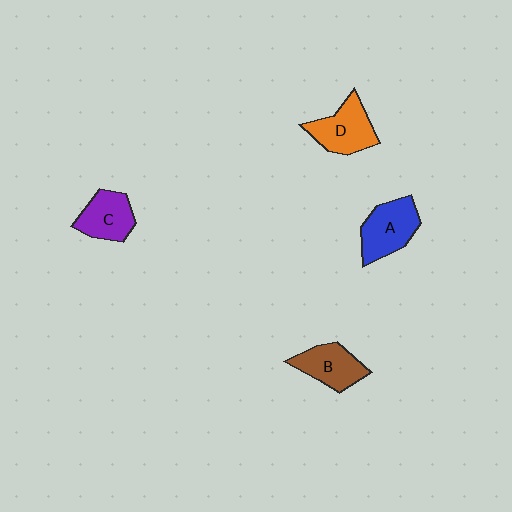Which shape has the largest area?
Shape A (blue).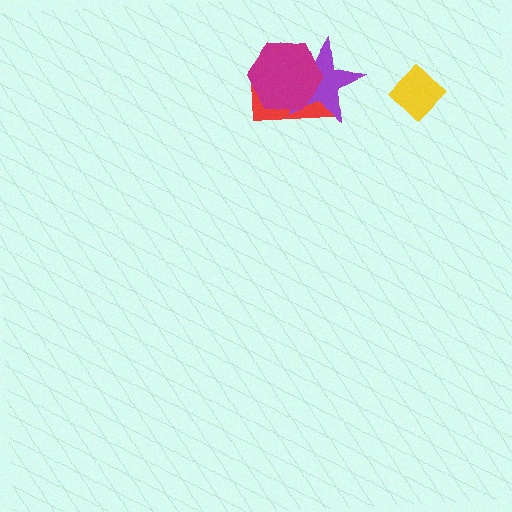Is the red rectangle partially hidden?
Yes, it is partially covered by another shape.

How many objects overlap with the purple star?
2 objects overlap with the purple star.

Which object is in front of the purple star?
The magenta hexagon is in front of the purple star.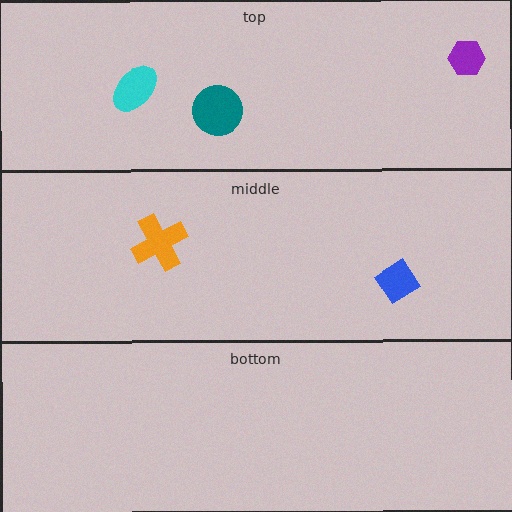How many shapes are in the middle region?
2.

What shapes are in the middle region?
The orange cross, the blue diamond.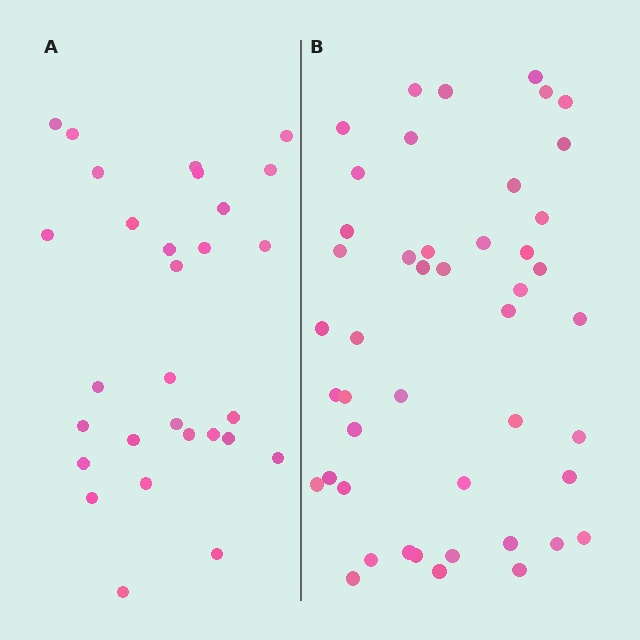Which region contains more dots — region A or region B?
Region B (the right region) has more dots.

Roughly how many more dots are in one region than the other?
Region B has approximately 15 more dots than region A.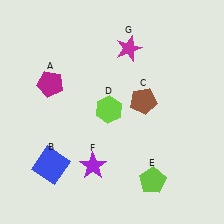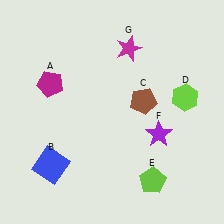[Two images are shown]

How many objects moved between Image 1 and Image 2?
2 objects moved between the two images.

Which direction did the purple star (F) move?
The purple star (F) moved right.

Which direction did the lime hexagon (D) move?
The lime hexagon (D) moved right.